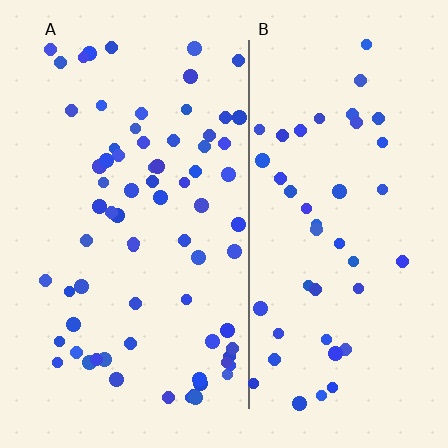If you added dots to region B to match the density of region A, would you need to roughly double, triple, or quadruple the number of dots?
Approximately double.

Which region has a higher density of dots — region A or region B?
A (the left).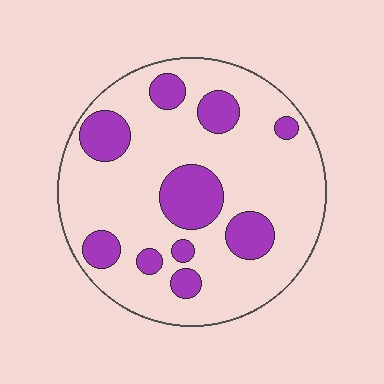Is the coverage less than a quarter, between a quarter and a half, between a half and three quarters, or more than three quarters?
Less than a quarter.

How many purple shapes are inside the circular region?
10.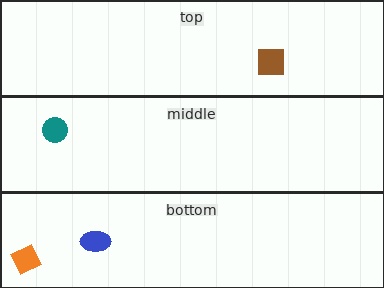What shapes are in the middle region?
The teal circle.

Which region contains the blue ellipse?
The bottom region.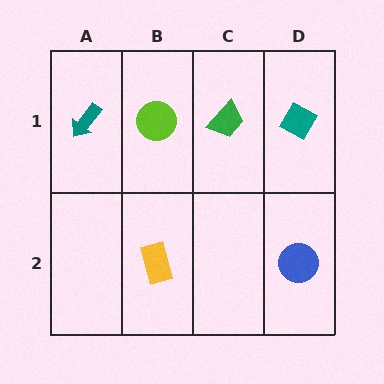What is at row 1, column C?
A green trapezoid.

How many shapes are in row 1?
4 shapes.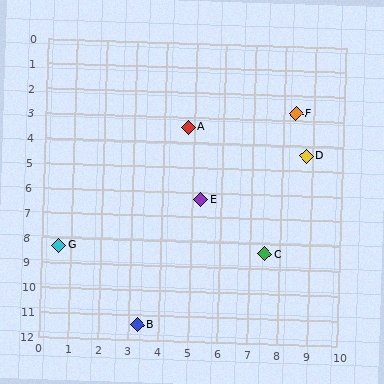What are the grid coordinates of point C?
Point C is at approximately (7.5, 8.4).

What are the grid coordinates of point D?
Point D is at approximately (8.8, 4.4).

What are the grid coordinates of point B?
Point B is at approximately (3.3, 11.4).